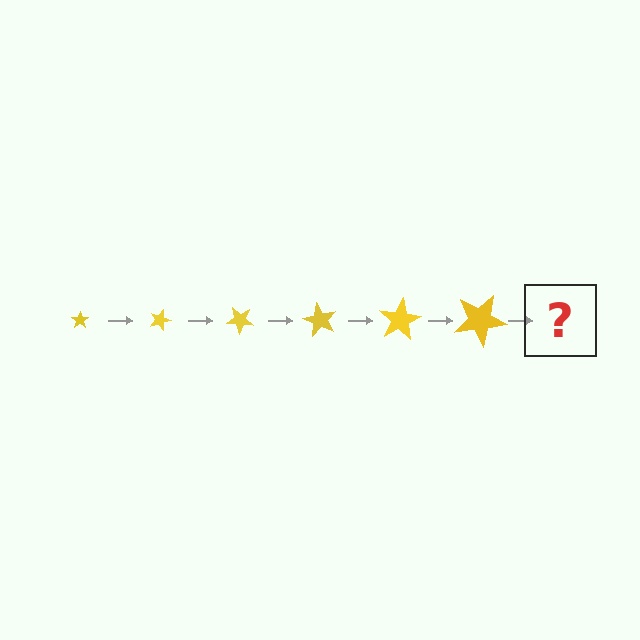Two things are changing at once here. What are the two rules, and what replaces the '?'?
The two rules are that the star grows larger each step and it rotates 20 degrees each step. The '?' should be a star, larger than the previous one and rotated 120 degrees from the start.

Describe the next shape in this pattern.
It should be a star, larger than the previous one and rotated 120 degrees from the start.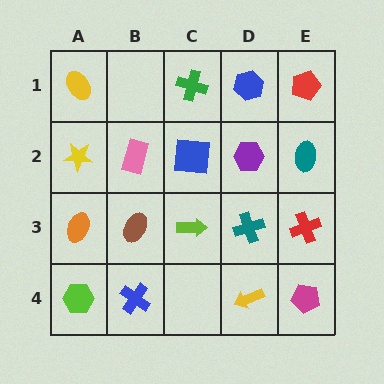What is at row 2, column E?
A teal ellipse.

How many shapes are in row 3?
5 shapes.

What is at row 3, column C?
A lime arrow.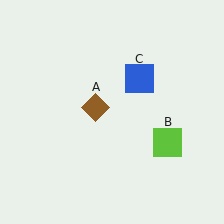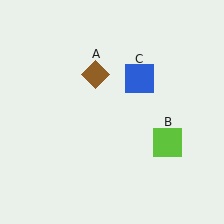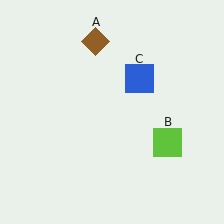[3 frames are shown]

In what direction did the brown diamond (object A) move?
The brown diamond (object A) moved up.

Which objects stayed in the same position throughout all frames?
Lime square (object B) and blue square (object C) remained stationary.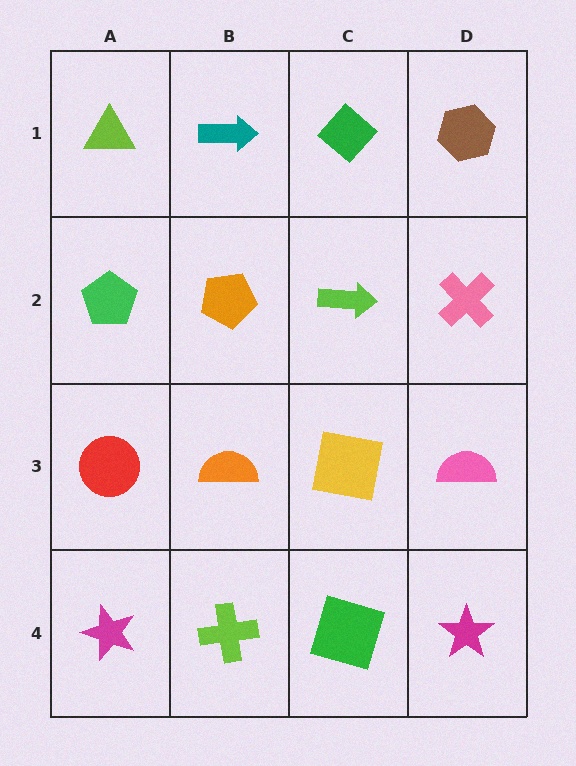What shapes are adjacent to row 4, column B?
An orange semicircle (row 3, column B), a magenta star (row 4, column A), a green square (row 4, column C).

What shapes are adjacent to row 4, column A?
A red circle (row 3, column A), a lime cross (row 4, column B).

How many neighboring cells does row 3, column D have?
3.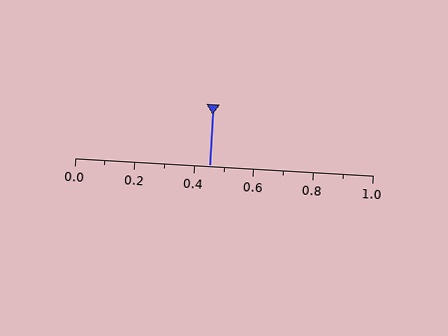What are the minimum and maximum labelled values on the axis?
The axis runs from 0.0 to 1.0.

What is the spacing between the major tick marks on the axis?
The major ticks are spaced 0.2 apart.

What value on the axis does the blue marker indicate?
The marker indicates approximately 0.45.